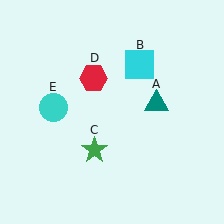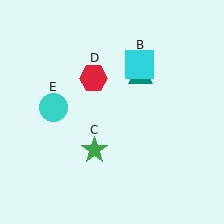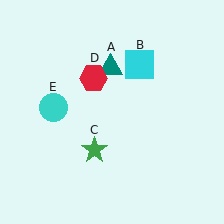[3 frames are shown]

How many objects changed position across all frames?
1 object changed position: teal triangle (object A).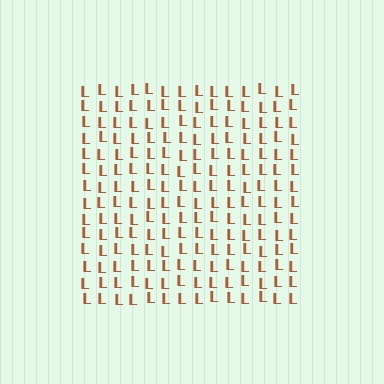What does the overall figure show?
The overall figure shows a square.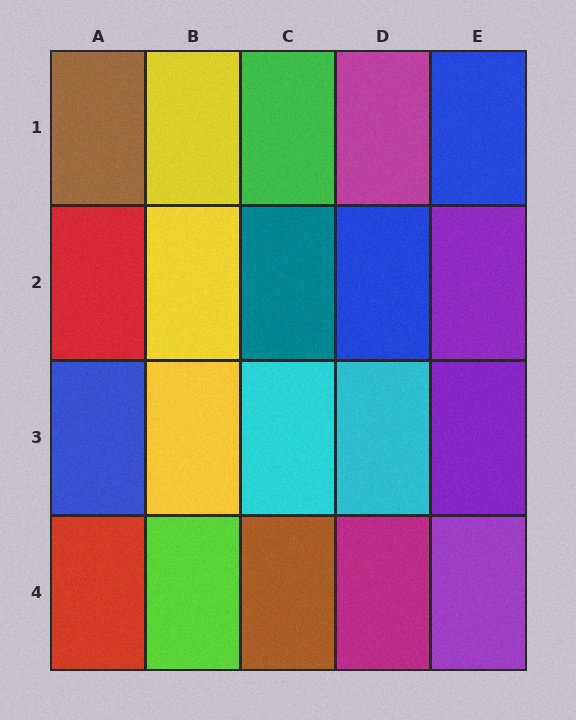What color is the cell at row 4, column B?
Lime.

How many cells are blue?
3 cells are blue.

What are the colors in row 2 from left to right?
Red, yellow, teal, blue, purple.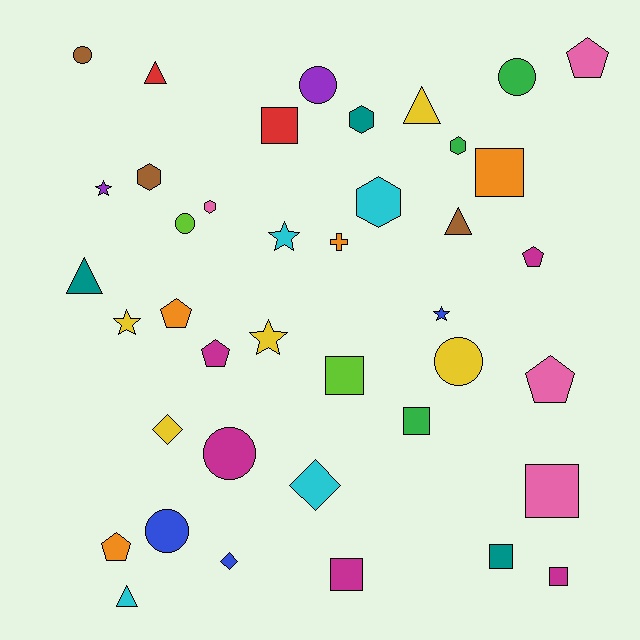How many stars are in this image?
There are 5 stars.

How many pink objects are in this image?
There are 4 pink objects.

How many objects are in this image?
There are 40 objects.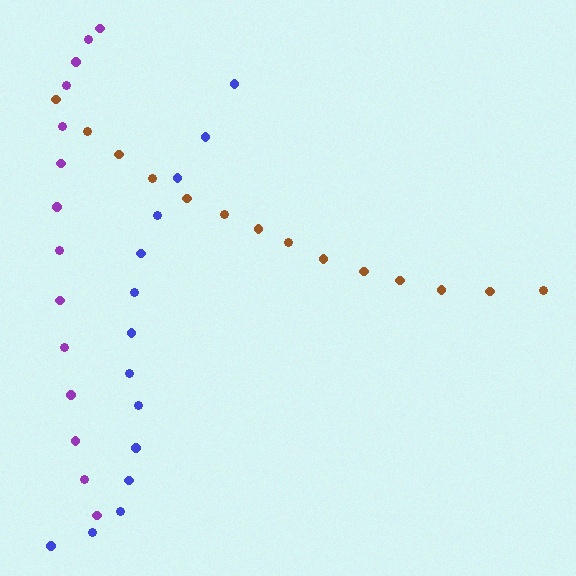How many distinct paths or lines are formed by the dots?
There are 3 distinct paths.